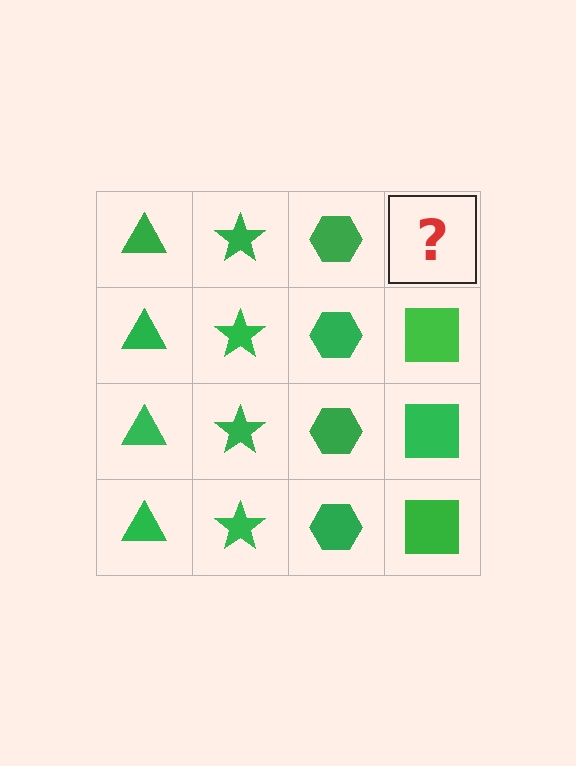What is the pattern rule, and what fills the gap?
The rule is that each column has a consistent shape. The gap should be filled with a green square.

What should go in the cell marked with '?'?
The missing cell should contain a green square.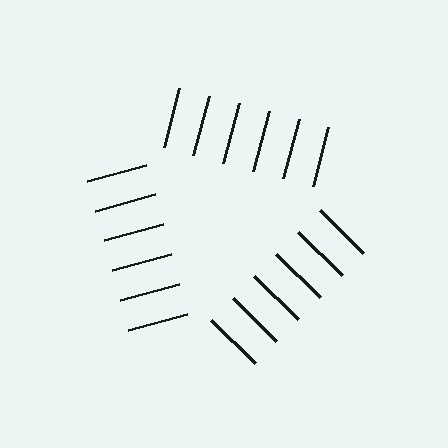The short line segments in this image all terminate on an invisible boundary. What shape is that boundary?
An illusory triangle — the line segments terminate on its edges but no continuous stroke is drawn.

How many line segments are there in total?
18 — 6 along each of the 3 edges.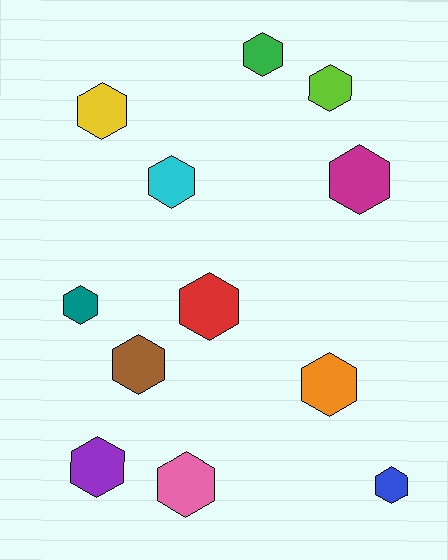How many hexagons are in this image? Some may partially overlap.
There are 12 hexagons.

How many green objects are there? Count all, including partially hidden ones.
There is 1 green object.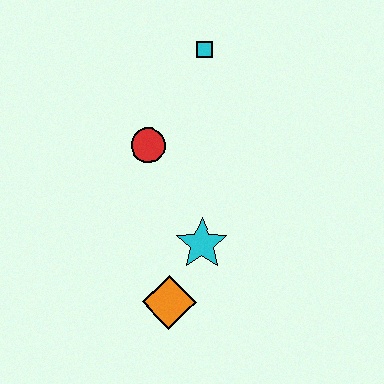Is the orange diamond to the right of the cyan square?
No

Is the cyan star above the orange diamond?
Yes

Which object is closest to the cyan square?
The red circle is closest to the cyan square.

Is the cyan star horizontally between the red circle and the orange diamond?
No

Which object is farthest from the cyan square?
The orange diamond is farthest from the cyan square.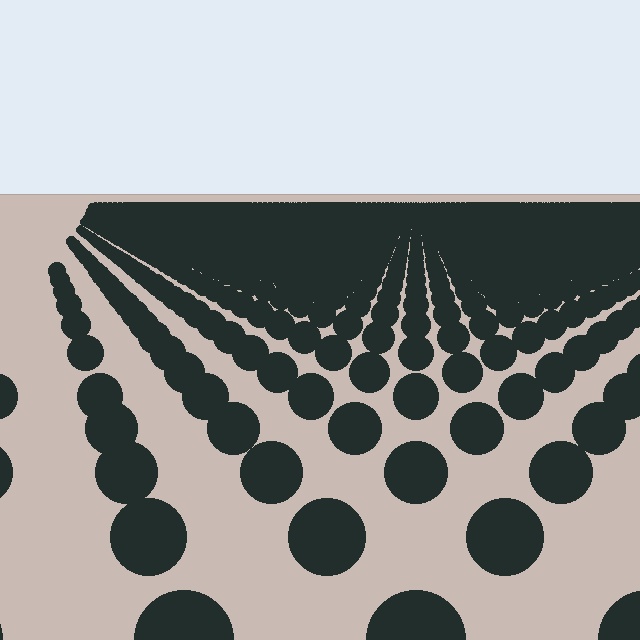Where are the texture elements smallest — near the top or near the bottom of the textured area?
Near the top.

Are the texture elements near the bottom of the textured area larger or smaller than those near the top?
Larger. Near the bottom, elements are closer to the viewer and appear at a bigger on-screen size.